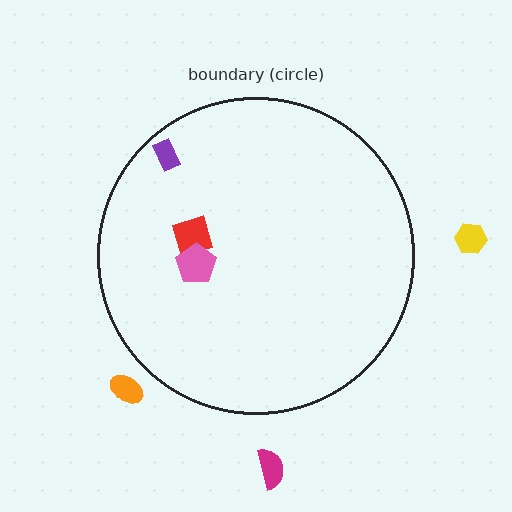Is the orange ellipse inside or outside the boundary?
Outside.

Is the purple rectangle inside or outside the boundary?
Inside.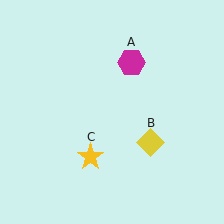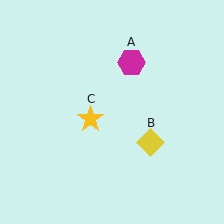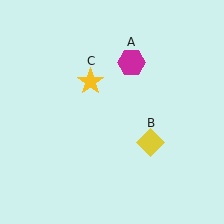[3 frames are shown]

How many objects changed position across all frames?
1 object changed position: yellow star (object C).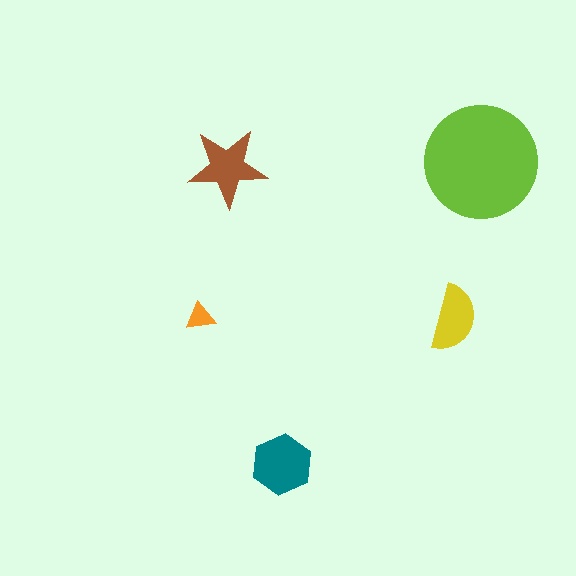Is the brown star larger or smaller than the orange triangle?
Larger.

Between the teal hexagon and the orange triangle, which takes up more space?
The teal hexagon.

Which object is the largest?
The lime circle.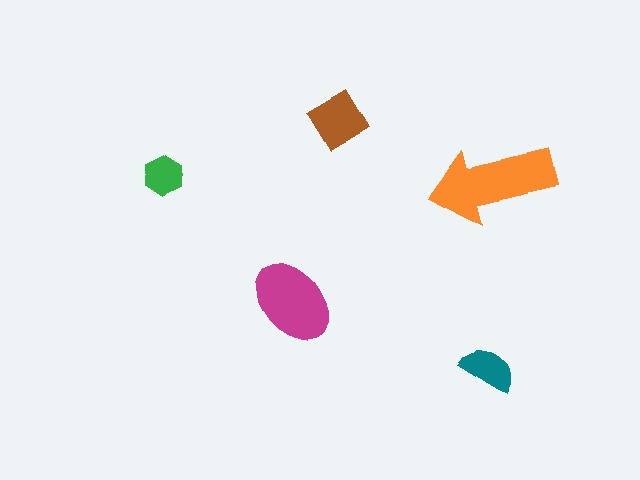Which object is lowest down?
The teal semicircle is bottommost.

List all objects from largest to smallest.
The orange arrow, the magenta ellipse, the brown diamond, the teal semicircle, the green hexagon.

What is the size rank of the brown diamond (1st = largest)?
3rd.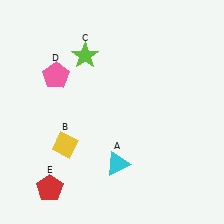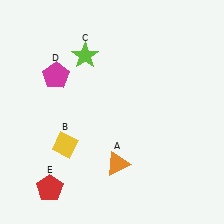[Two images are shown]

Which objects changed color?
A changed from cyan to orange. D changed from pink to magenta.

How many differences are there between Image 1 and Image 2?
There are 2 differences between the two images.